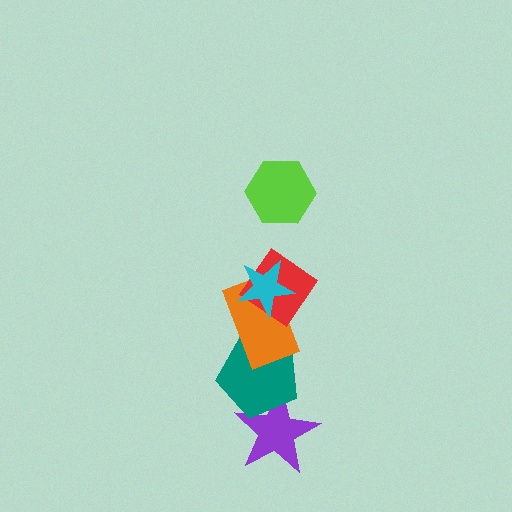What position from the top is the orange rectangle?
The orange rectangle is 4th from the top.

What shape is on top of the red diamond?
The cyan star is on top of the red diamond.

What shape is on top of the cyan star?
The lime hexagon is on top of the cyan star.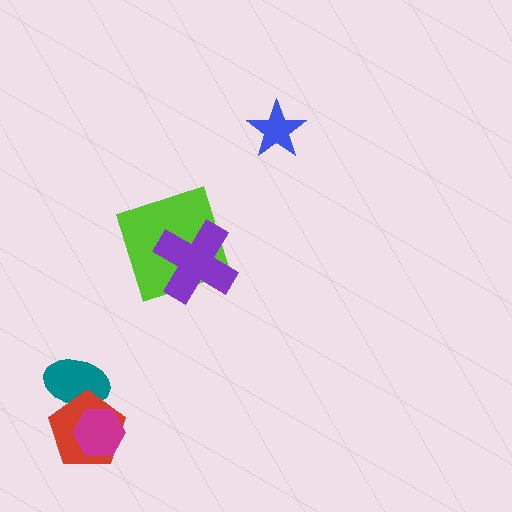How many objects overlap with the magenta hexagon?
1 object overlaps with the magenta hexagon.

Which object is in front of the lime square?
The purple cross is in front of the lime square.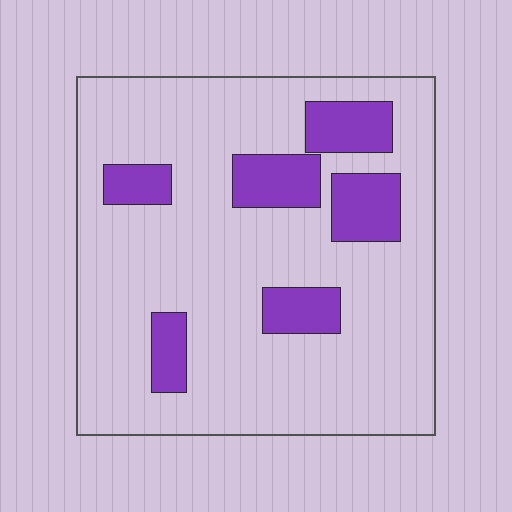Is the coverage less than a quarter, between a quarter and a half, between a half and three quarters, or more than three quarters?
Less than a quarter.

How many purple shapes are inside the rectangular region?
6.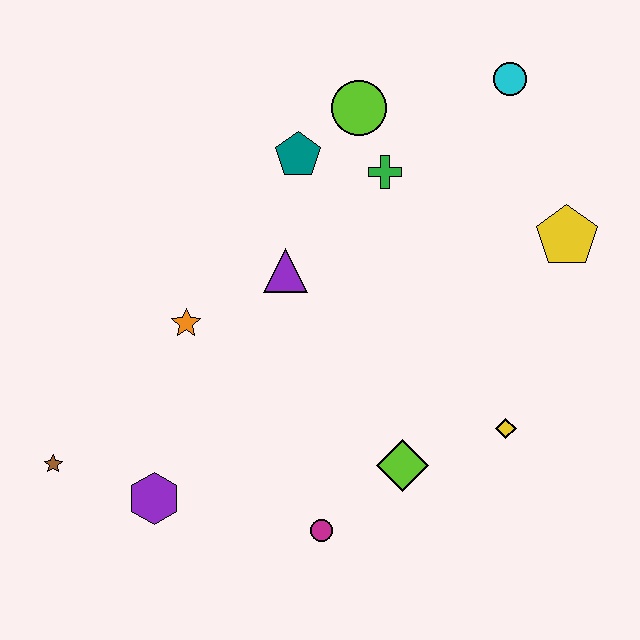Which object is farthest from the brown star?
The cyan circle is farthest from the brown star.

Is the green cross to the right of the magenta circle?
Yes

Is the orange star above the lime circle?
No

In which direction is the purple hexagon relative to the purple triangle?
The purple hexagon is below the purple triangle.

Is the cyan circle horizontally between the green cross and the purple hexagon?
No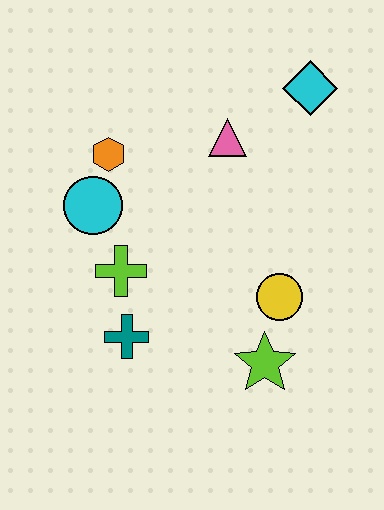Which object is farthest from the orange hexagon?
The lime star is farthest from the orange hexagon.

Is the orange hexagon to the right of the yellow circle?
No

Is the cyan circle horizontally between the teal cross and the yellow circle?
No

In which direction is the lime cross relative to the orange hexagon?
The lime cross is below the orange hexagon.